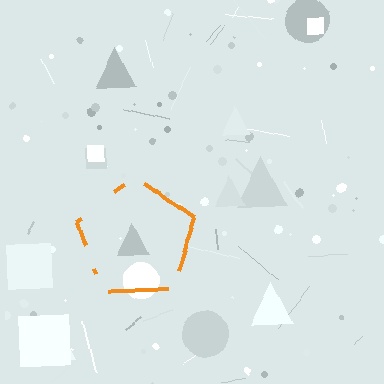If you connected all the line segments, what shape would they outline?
They would outline a pentagon.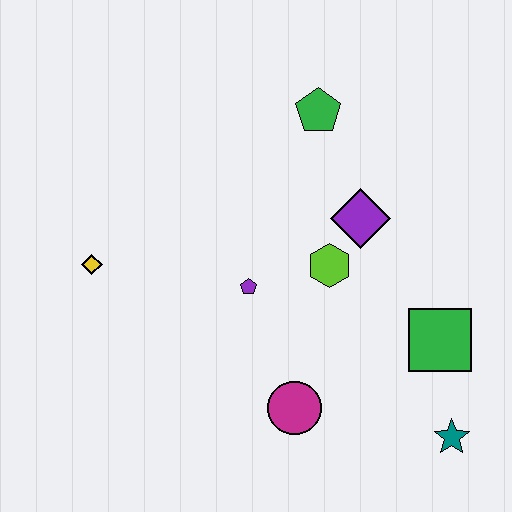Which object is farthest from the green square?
The yellow diamond is farthest from the green square.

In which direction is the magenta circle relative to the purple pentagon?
The magenta circle is below the purple pentagon.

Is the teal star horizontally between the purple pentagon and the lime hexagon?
No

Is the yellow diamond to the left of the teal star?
Yes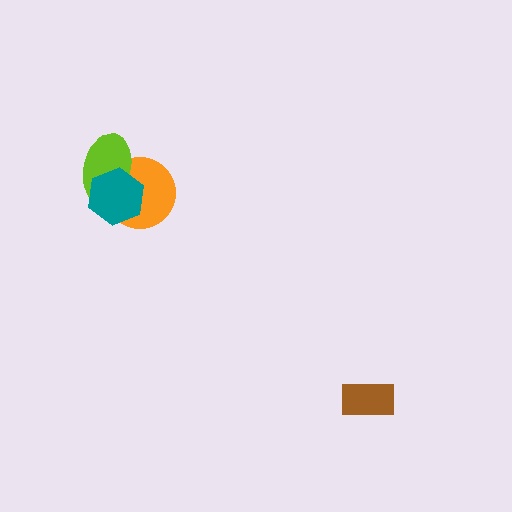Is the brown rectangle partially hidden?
No, no other shape covers it.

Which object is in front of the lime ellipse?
The teal hexagon is in front of the lime ellipse.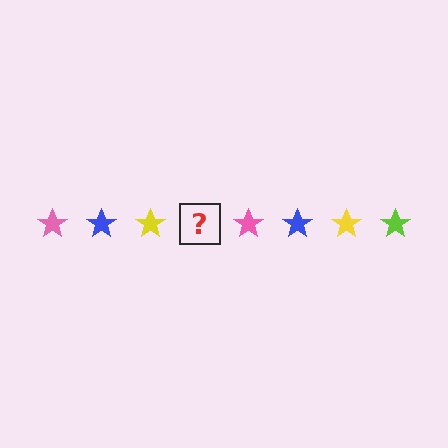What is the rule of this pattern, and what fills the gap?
The rule is that the pattern cycles through pink, blue, yellow, lime stars. The gap should be filled with a lime star.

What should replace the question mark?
The question mark should be replaced with a lime star.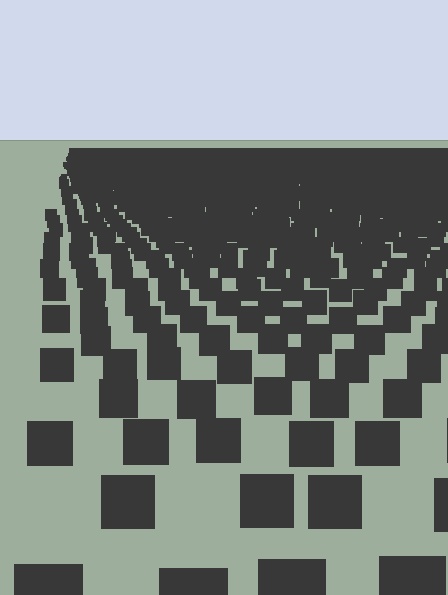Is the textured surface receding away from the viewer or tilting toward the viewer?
The surface is receding away from the viewer. Texture elements get smaller and denser toward the top.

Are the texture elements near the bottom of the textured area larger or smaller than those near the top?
Larger. Near the bottom, elements are closer to the viewer and appear at a bigger on-screen size.